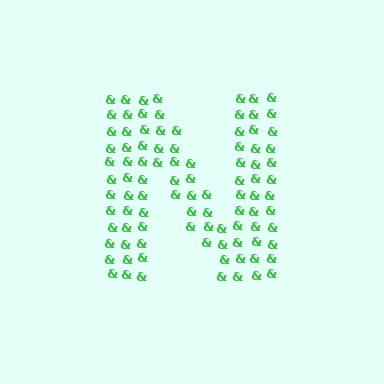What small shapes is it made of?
It is made of small ampersands.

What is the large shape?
The large shape is the letter N.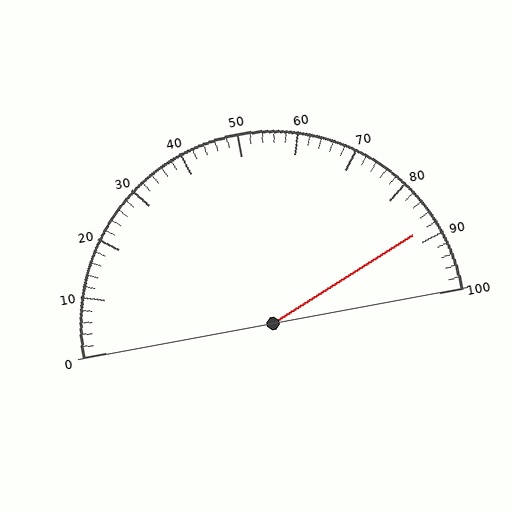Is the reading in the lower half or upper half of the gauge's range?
The reading is in the upper half of the range (0 to 100).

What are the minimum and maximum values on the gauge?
The gauge ranges from 0 to 100.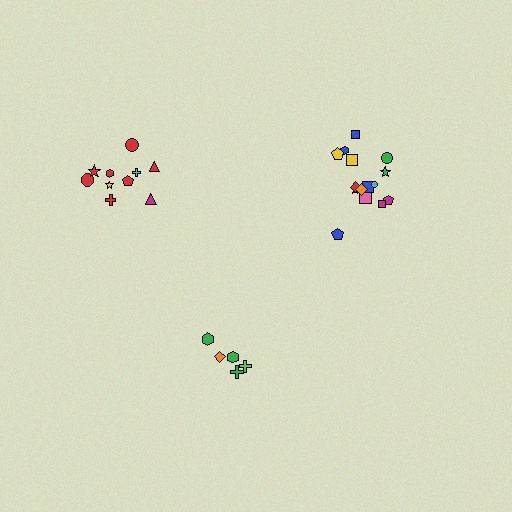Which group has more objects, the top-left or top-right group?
The top-right group.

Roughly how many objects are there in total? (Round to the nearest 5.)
Roughly 30 objects in total.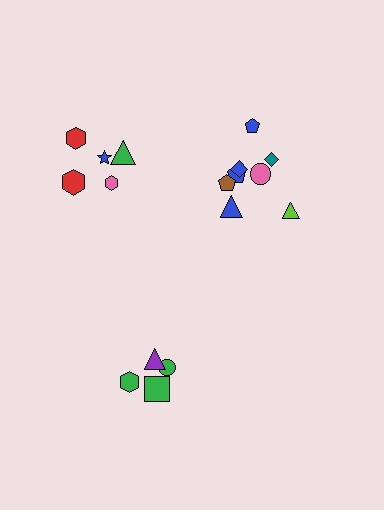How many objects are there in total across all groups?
There are 17 objects.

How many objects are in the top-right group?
There are 8 objects.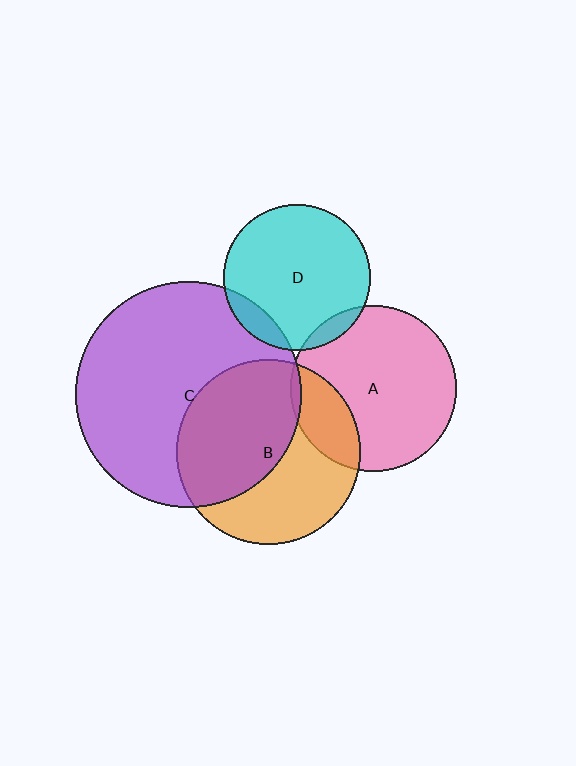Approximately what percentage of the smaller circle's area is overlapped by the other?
Approximately 20%.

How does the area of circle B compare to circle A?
Approximately 1.2 times.